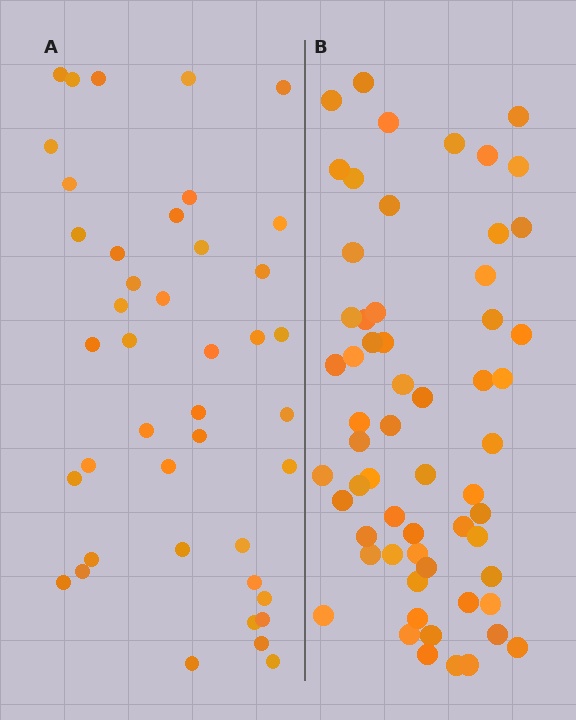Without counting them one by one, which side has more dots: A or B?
Region B (the right region) has more dots.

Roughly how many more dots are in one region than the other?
Region B has approximately 20 more dots than region A.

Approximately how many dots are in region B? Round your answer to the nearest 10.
About 60 dots.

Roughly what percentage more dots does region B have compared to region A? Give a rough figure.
About 45% more.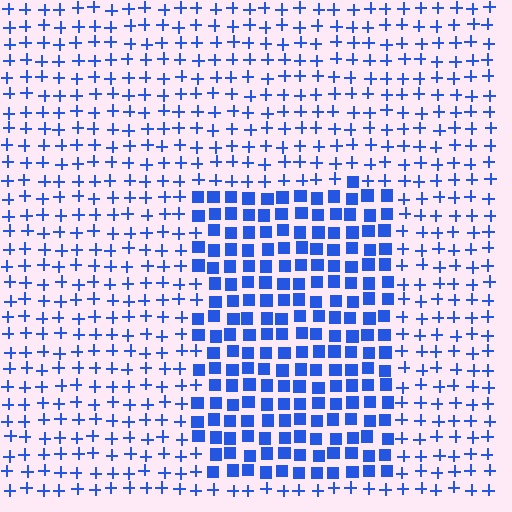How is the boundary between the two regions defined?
The boundary is defined by a change in element shape: squares inside vs. plus signs outside. All elements share the same color and spacing.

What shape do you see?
I see a rectangle.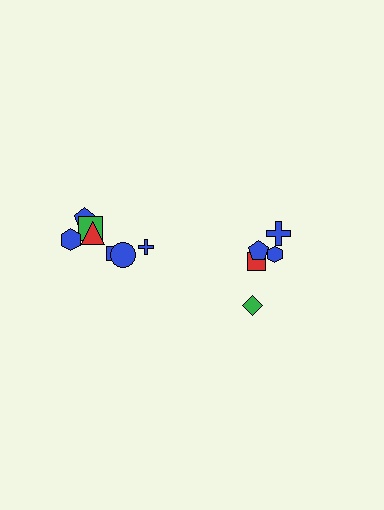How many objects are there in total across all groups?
There are 12 objects.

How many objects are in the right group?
There are 5 objects.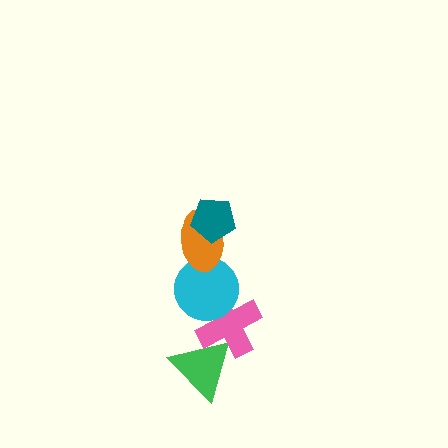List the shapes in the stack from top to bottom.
From top to bottom: the teal pentagon, the orange ellipse, the cyan circle, the pink cross, the green triangle.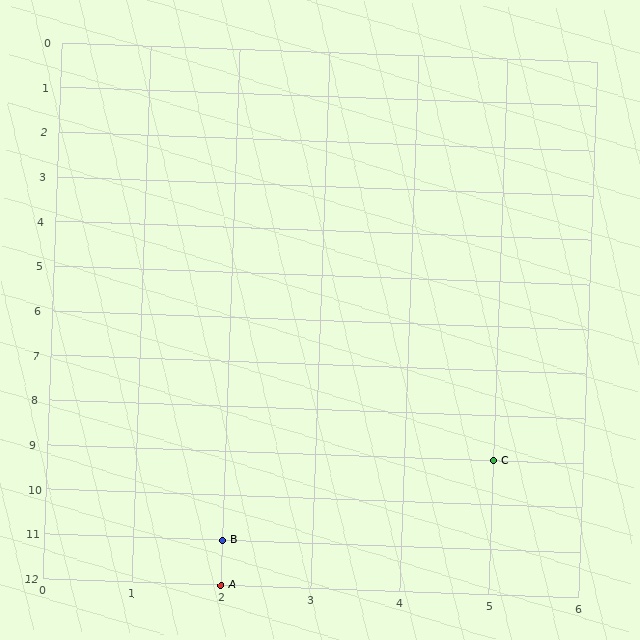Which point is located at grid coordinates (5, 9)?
Point C is at (5, 9).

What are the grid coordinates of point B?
Point B is at grid coordinates (2, 11).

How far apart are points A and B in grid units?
Points A and B are 1 row apart.